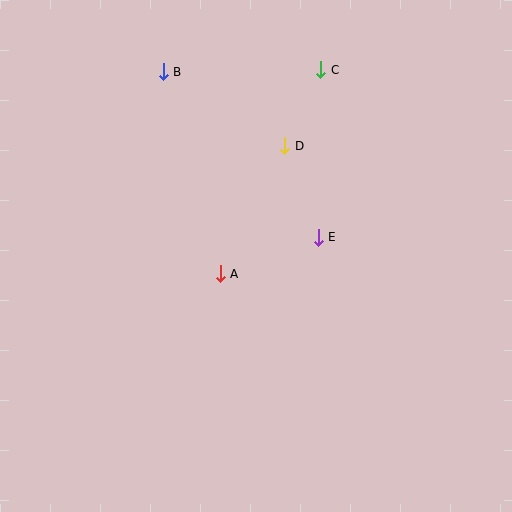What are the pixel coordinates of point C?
Point C is at (321, 70).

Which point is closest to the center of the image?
Point A at (220, 274) is closest to the center.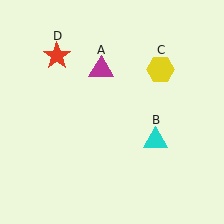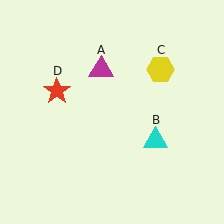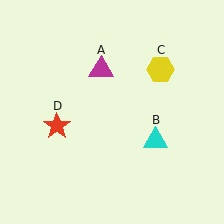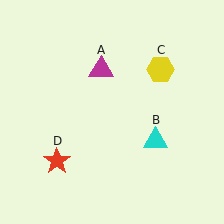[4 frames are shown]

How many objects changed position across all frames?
1 object changed position: red star (object D).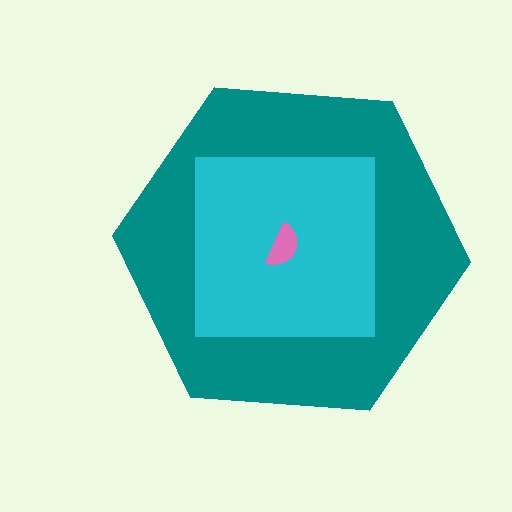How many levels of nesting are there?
3.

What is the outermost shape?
The teal hexagon.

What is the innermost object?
The pink semicircle.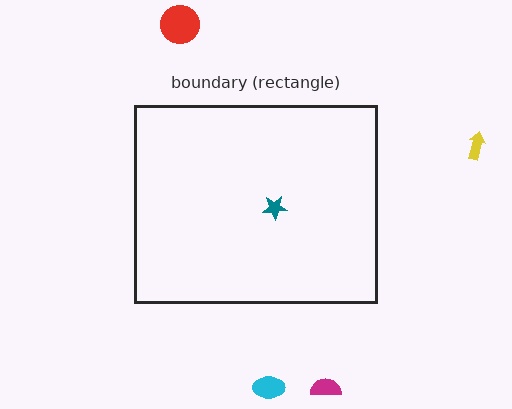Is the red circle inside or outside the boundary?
Outside.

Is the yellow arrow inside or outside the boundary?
Outside.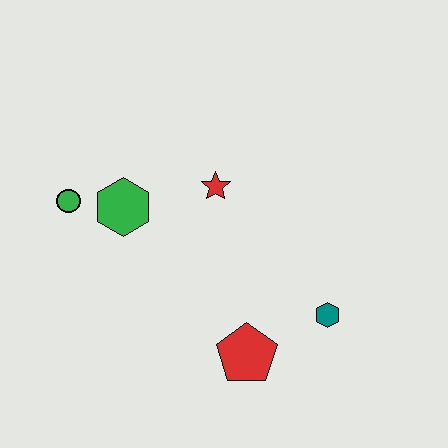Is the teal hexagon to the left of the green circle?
No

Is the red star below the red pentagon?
No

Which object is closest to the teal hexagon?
The red pentagon is closest to the teal hexagon.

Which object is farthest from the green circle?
The teal hexagon is farthest from the green circle.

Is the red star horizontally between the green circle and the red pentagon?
Yes